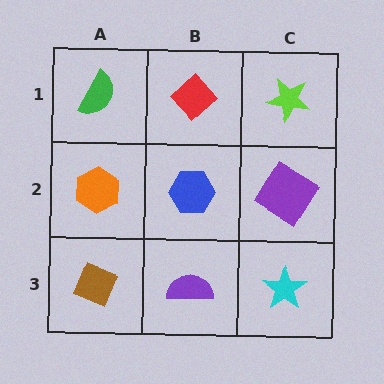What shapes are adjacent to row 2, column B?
A red diamond (row 1, column B), a purple semicircle (row 3, column B), an orange hexagon (row 2, column A), a purple diamond (row 2, column C).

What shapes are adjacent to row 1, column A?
An orange hexagon (row 2, column A), a red diamond (row 1, column B).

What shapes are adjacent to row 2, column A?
A green semicircle (row 1, column A), a brown diamond (row 3, column A), a blue hexagon (row 2, column B).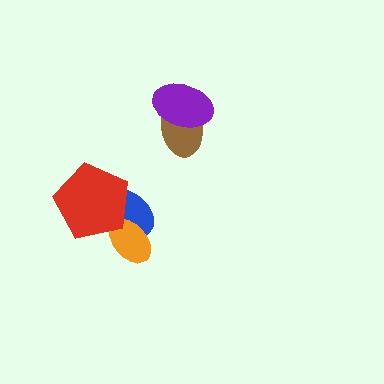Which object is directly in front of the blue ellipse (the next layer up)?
The orange ellipse is directly in front of the blue ellipse.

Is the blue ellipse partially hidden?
Yes, it is partially covered by another shape.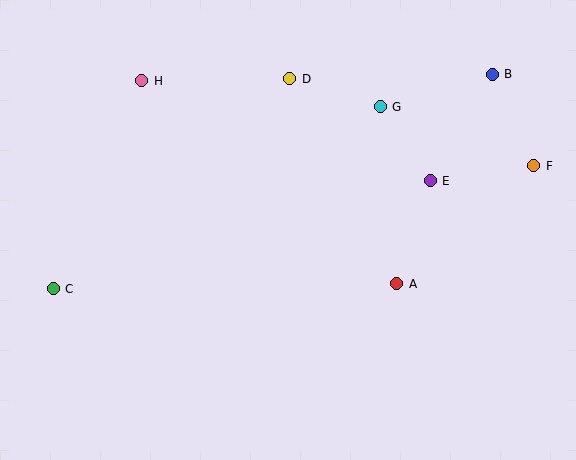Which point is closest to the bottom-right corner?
Point A is closest to the bottom-right corner.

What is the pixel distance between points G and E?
The distance between G and E is 89 pixels.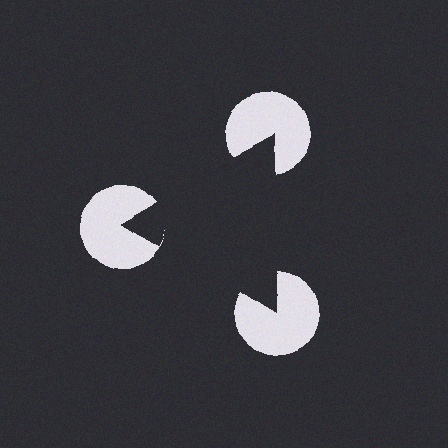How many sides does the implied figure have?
3 sides.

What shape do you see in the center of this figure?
An illusory triangle — its edges are inferred from the aligned wedge cuts in the pac-man discs, not physically drawn.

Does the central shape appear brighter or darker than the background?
It typically appears slightly darker than the background, even though no actual brightness change is drawn.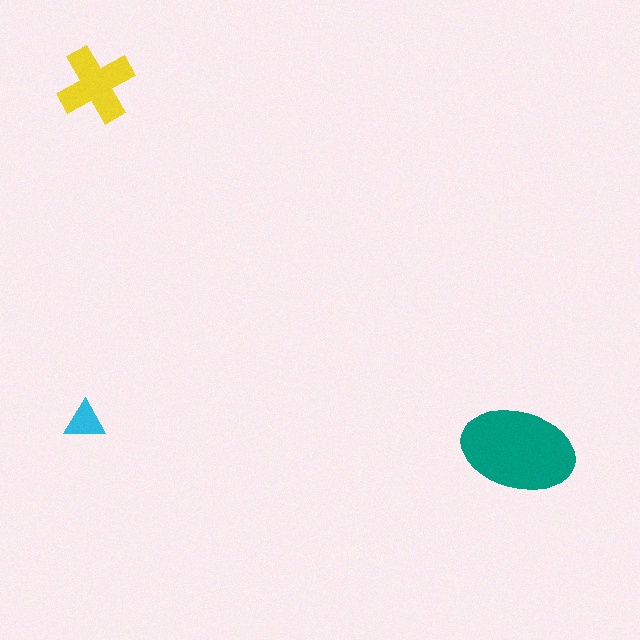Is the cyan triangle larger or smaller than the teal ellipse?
Smaller.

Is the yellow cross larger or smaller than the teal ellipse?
Smaller.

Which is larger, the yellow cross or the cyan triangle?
The yellow cross.